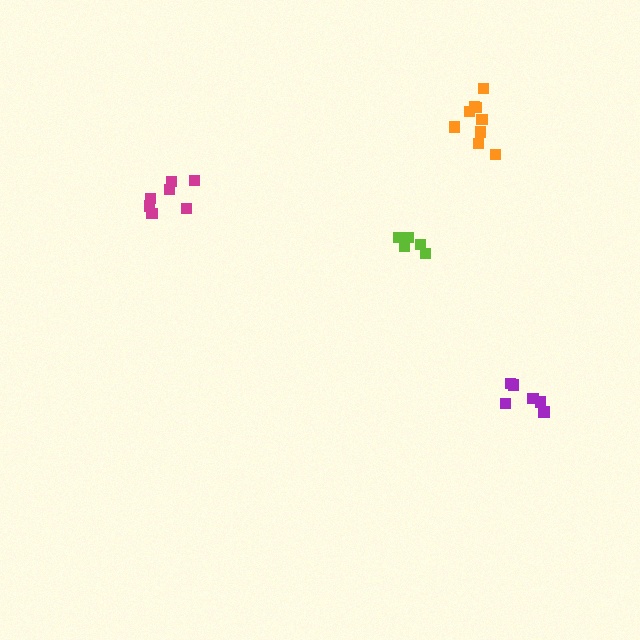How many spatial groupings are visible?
There are 4 spatial groupings.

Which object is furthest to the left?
The magenta cluster is leftmost.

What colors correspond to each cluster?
The clusters are colored: lime, magenta, purple, orange.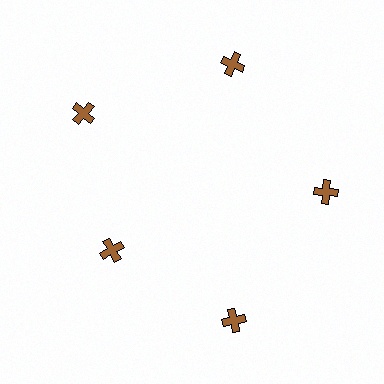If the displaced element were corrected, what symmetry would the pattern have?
It would have 5-fold rotational symmetry — the pattern would map onto itself every 72 degrees.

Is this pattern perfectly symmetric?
No. The 5 brown crosses are arranged in a ring, but one element near the 8 o'clock position is pulled inward toward the center, breaking the 5-fold rotational symmetry.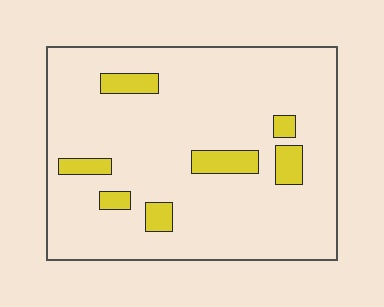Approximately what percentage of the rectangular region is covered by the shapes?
Approximately 10%.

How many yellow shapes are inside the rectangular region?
7.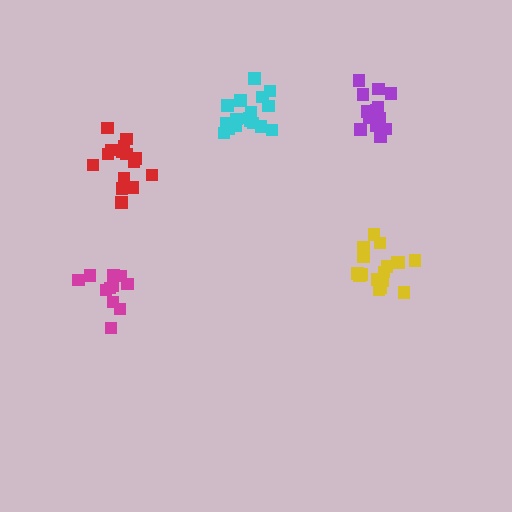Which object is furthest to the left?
The magenta cluster is leftmost.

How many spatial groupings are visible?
There are 5 spatial groupings.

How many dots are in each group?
Group 1: 11 dots, Group 2: 13 dots, Group 3: 17 dots, Group 4: 17 dots, Group 5: 15 dots (73 total).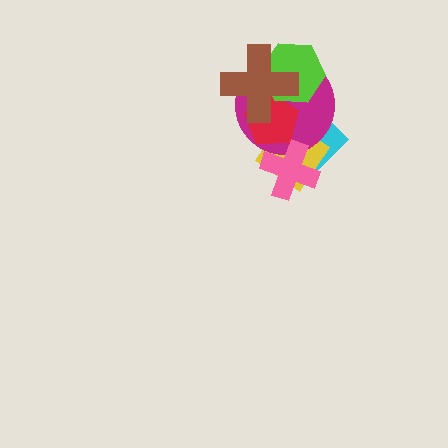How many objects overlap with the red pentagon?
5 objects overlap with the red pentagon.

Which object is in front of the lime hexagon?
The brown cross is in front of the lime hexagon.